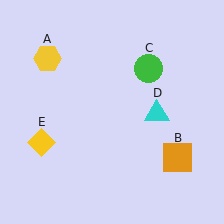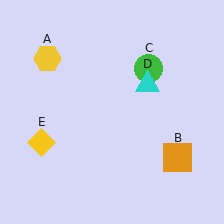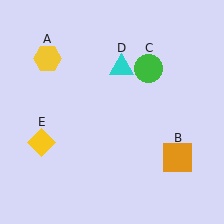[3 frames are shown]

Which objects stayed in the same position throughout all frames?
Yellow hexagon (object A) and orange square (object B) and green circle (object C) and yellow diamond (object E) remained stationary.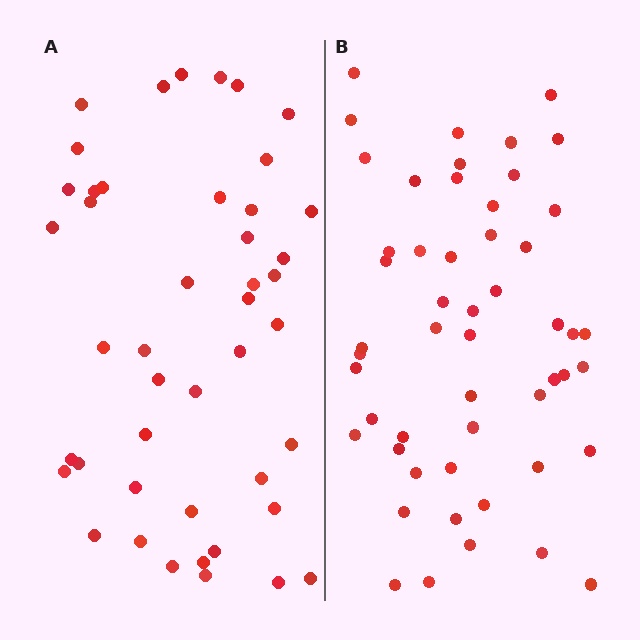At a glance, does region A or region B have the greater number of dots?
Region B (the right region) has more dots.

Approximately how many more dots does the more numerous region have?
Region B has roughly 8 or so more dots than region A.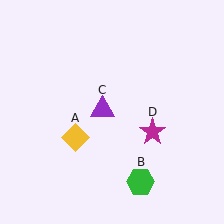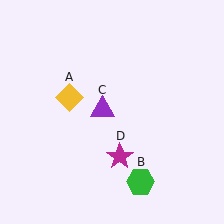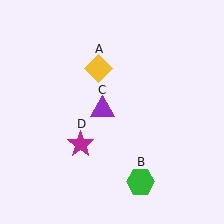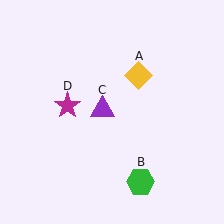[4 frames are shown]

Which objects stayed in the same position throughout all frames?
Green hexagon (object B) and purple triangle (object C) remained stationary.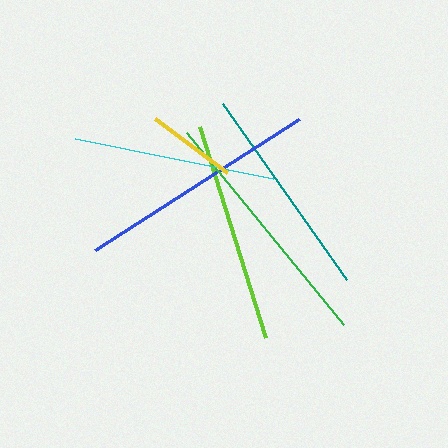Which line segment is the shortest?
The yellow line is the shortest at approximately 89 pixels.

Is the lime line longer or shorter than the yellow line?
The lime line is longer than the yellow line.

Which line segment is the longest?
The green line is the longest at approximately 248 pixels.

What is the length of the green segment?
The green segment is approximately 248 pixels long.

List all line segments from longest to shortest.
From longest to shortest: green, blue, lime, teal, cyan, yellow.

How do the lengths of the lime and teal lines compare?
The lime and teal lines are approximately the same length.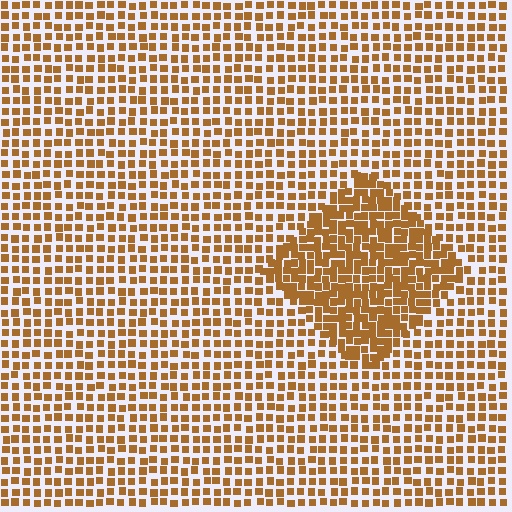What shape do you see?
I see a diamond.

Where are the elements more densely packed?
The elements are more densely packed inside the diamond boundary.